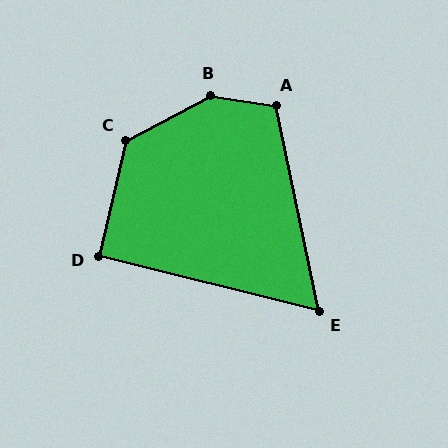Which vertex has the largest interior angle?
B, at approximately 143 degrees.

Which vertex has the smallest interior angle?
E, at approximately 64 degrees.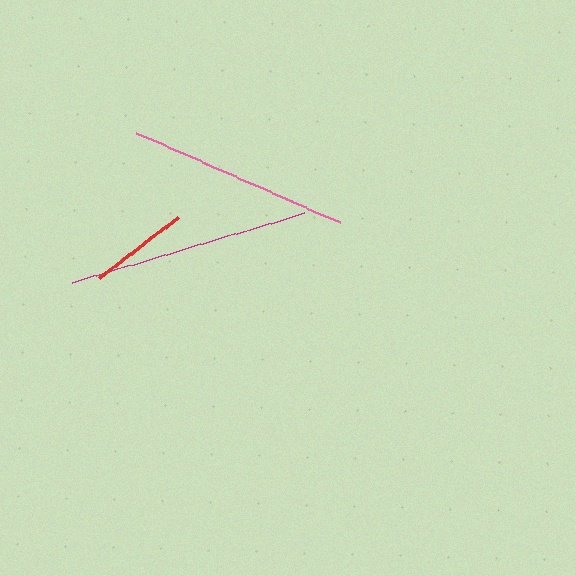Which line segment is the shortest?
The red line is the shortest at approximately 99 pixels.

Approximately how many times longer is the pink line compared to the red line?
The pink line is approximately 2.2 times the length of the red line.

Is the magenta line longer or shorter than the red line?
The magenta line is longer than the red line.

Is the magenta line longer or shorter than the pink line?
The magenta line is longer than the pink line.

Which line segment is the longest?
The magenta line is the longest at approximately 242 pixels.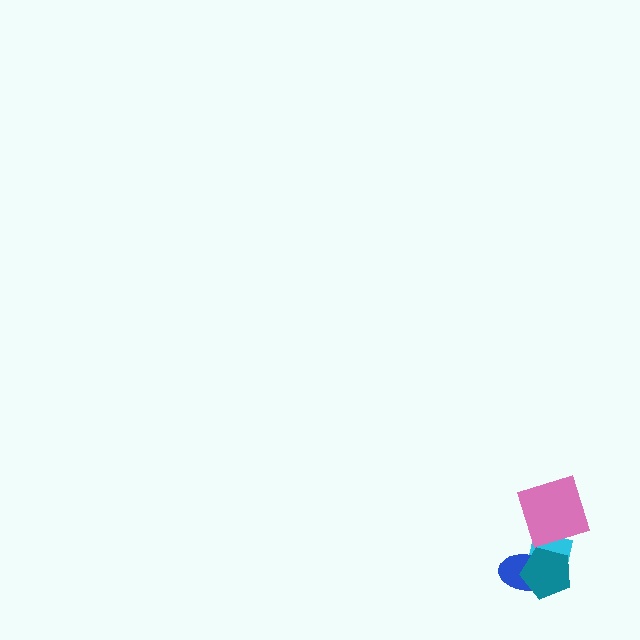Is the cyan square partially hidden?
Yes, it is partially covered by another shape.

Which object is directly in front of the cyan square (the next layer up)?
The blue ellipse is directly in front of the cyan square.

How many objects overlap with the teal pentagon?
2 objects overlap with the teal pentagon.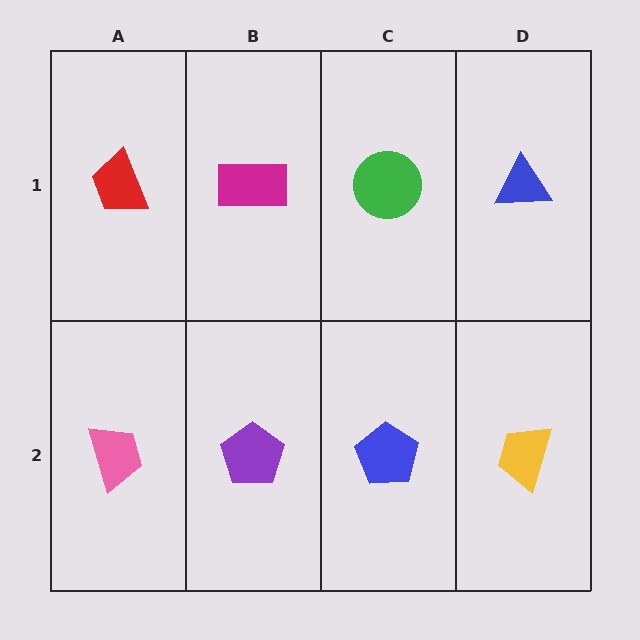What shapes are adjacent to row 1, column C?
A blue pentagon (row 2, column C), a magenta rectangle (row 1, column B), a blue triangle (row 1, column D).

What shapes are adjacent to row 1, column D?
A yellow trapezoid (row 2, column D), a green circle (row 1, column C).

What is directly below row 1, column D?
A yellow trapezoid.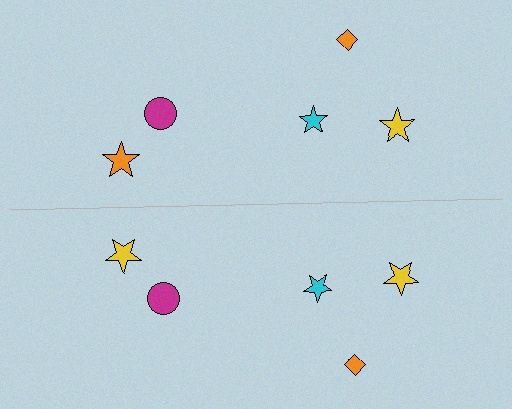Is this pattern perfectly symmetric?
No, the pattern is not perfectly symmetric. The yellow star on the bottom side breaks the symmetry — its mirror counterpart is orange.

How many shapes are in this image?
There are 10 shapes in this image.